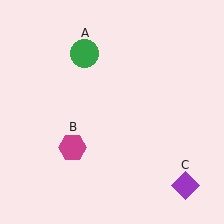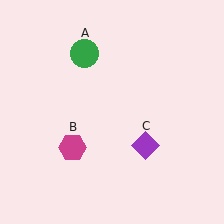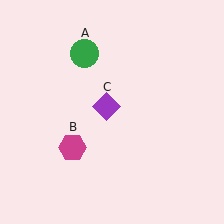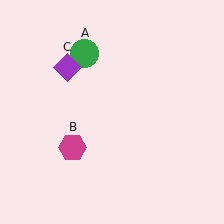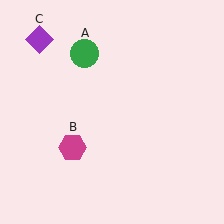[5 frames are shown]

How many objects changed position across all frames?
1 object changed position: purple diamond (object C).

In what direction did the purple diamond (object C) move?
The purple diamond (object C) moved up and to the left.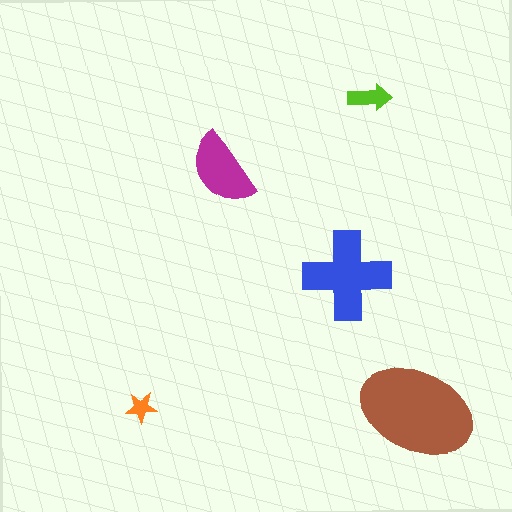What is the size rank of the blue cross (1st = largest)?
2nd.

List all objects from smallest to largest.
The orange star, the lime arrow, the magenta semicircle, the blue cross, the brown ellipse.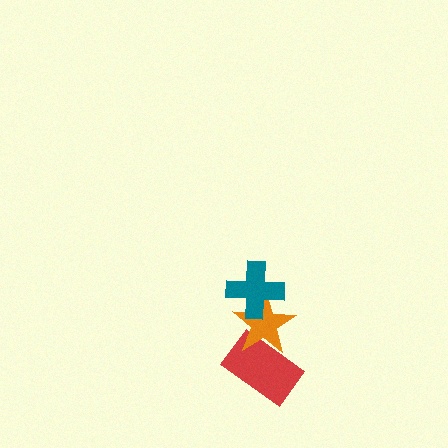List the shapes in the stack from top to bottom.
From top to bottom: the teal cross, the orange star, the red rectangle.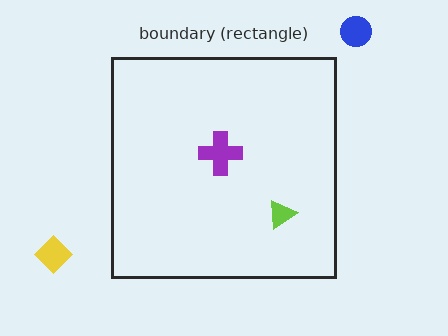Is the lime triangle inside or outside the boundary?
Inside.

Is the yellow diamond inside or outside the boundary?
Outside.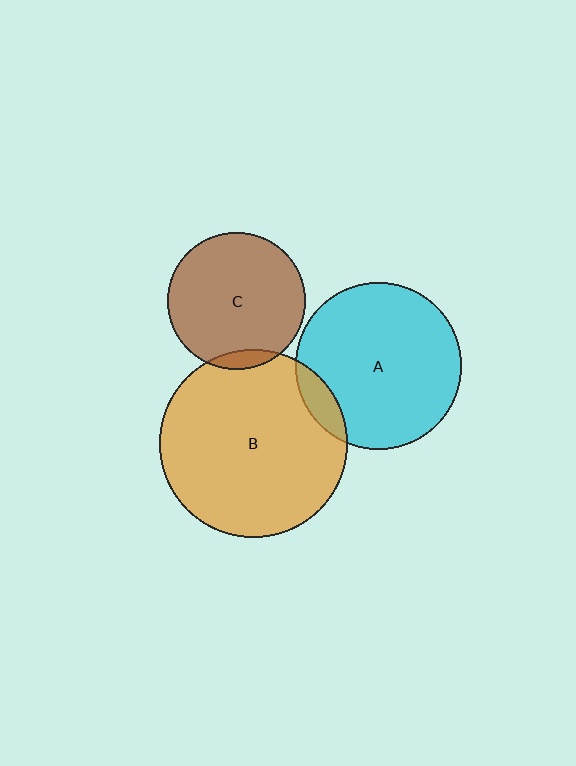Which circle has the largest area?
Circle B (orange).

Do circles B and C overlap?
Yes.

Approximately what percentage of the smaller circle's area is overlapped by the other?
Approximately 5%.